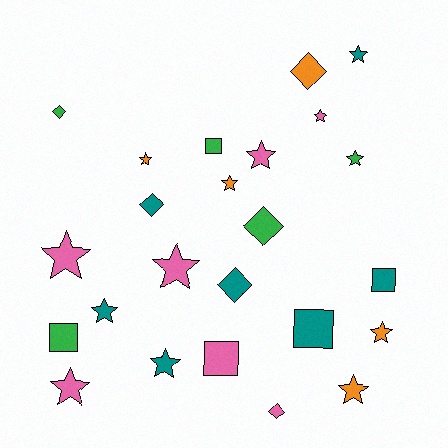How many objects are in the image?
There are 24 objects.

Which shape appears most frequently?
Star, with 13 objects.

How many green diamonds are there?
There are 2 green diamonds.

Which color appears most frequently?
Teal, with 7 objects.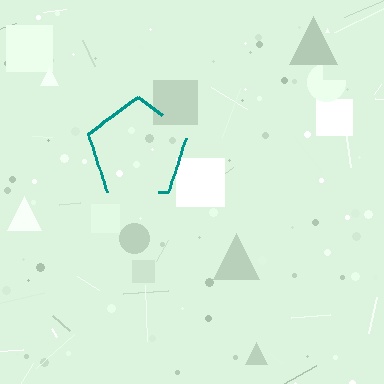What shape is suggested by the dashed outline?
The dashed outline suggests a pentagon.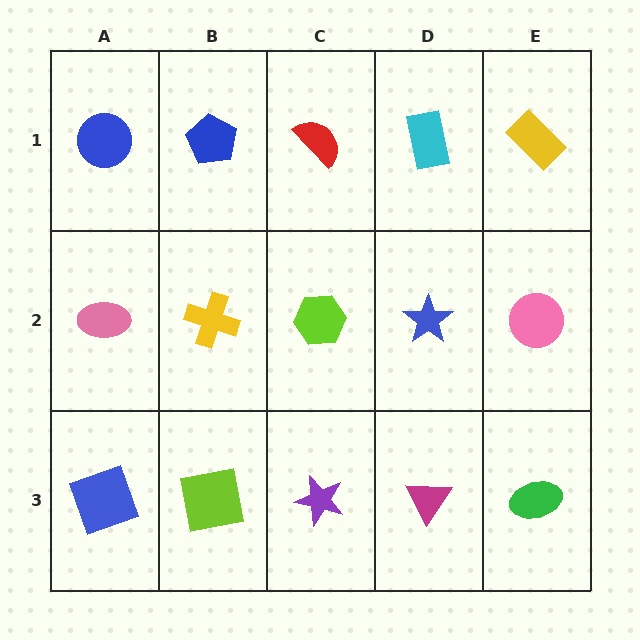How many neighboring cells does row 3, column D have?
3.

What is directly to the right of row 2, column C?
A blue star.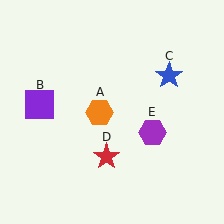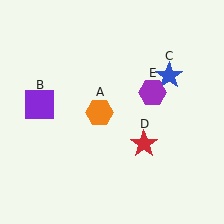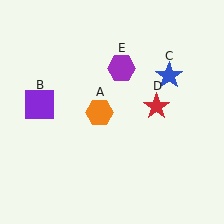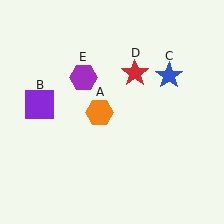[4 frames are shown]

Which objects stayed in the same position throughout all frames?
Orange hexagon (object A) and purple square (object B) and blue star (object C) remained stationary.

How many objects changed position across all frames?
2 objects changed position: red star (object D), purple hexagon (object E).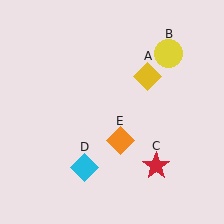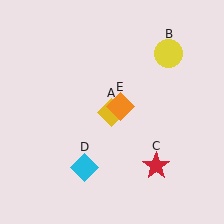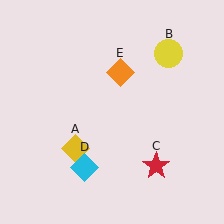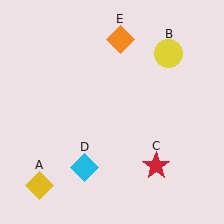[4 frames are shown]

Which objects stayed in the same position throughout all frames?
Yellow circle (object B) and red star (object C) and cyan diamond (object D) remained stationary.